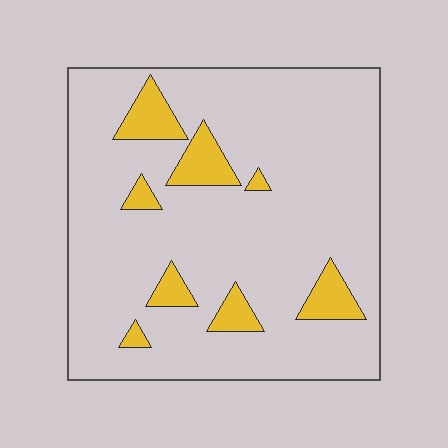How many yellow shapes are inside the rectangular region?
8.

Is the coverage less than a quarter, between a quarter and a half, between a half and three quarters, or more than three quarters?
Less than a quarter.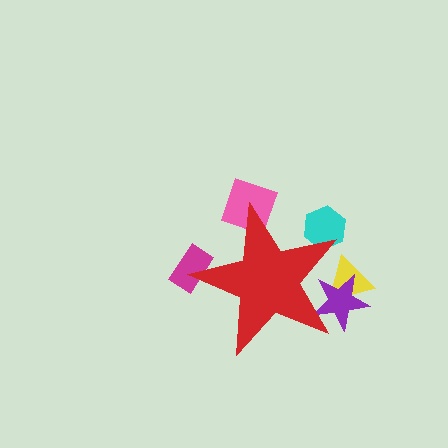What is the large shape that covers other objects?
A red star.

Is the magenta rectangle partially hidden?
Yes, the magenta rectangle is partially hidden behind the red star.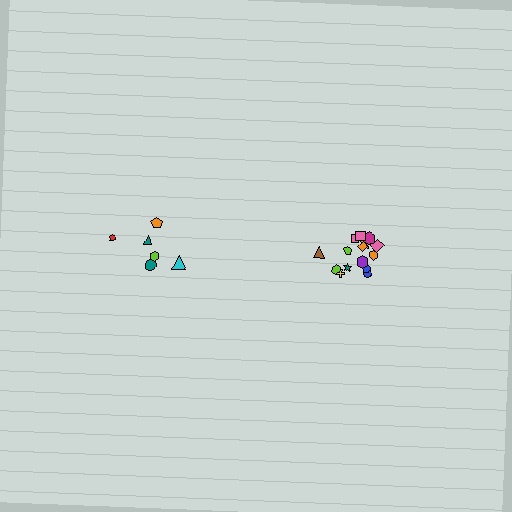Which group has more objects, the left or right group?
The right group.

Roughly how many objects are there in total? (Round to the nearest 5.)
Roughly 20 objects in total.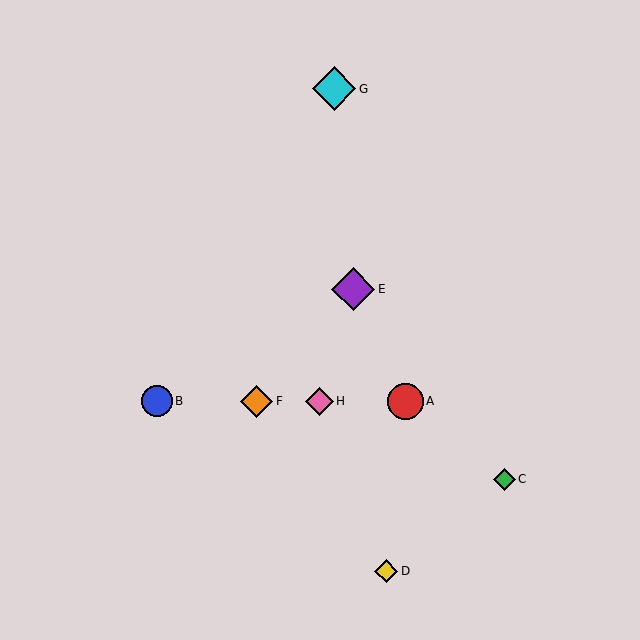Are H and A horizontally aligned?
Yes, both are at y≈401.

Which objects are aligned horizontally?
Objects A, B, F, H are aligned horizontally.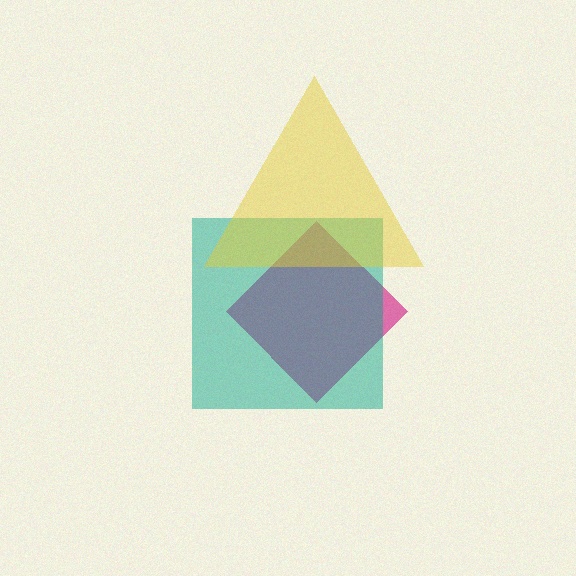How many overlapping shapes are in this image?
There are 3 overlapping shapes in the image.